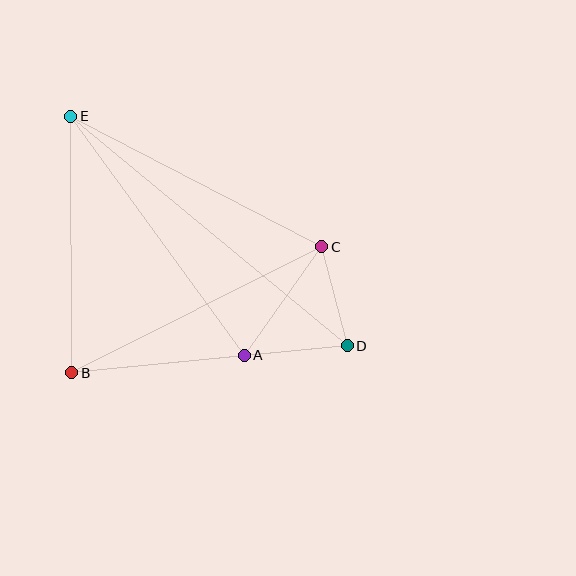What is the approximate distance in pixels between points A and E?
The distance between A and E is approximately 295 pixels.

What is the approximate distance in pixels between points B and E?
The distance between B and E is approximately 256 pixels.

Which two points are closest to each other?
Points C and D are closest to each other.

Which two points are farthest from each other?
Points D and E are farthest from each other.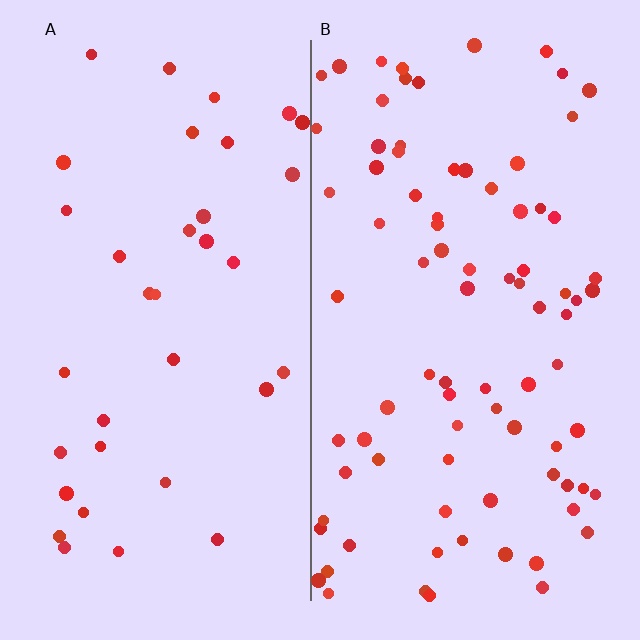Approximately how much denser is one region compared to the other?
Approximately 2.4× — region B over region A.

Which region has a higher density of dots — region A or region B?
B (the right).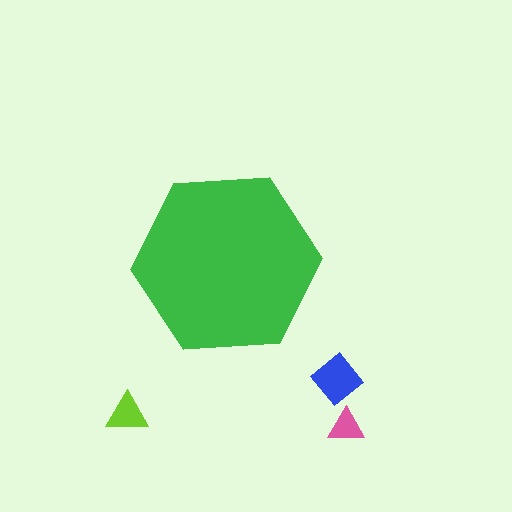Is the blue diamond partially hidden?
No, the blue diamond is fully visible.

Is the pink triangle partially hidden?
No, the pink triangle is fully visible.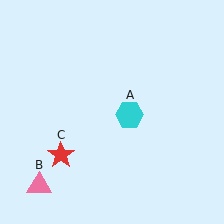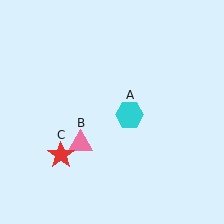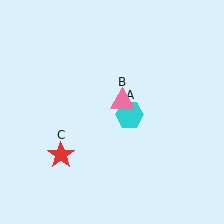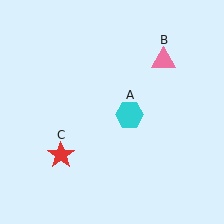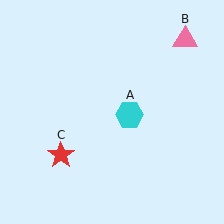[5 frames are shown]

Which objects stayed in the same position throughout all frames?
Cyan hexagon (object A) and red star (object C) remained stationary.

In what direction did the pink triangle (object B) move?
The pink triangle (object B) moved up and to the right.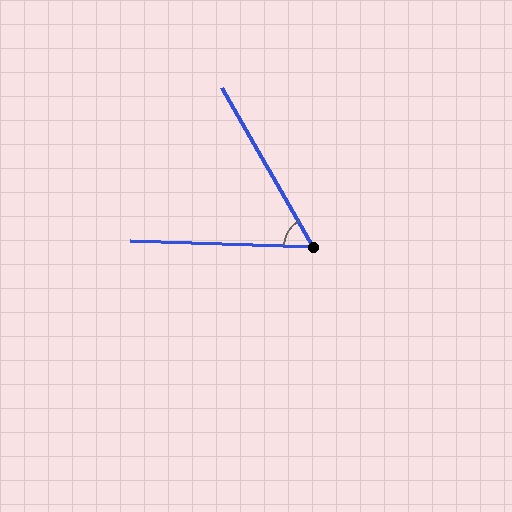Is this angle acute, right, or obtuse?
It is acute.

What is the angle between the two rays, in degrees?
Approximately 58 degrees.